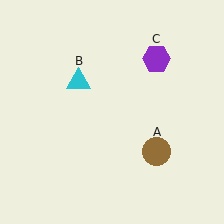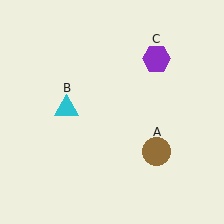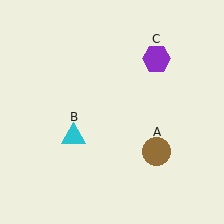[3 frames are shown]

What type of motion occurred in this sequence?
The cyan triangle (object B) rotated counterclockwise around the center of the scene.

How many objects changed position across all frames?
1 object changed position: cyan triangle (object B).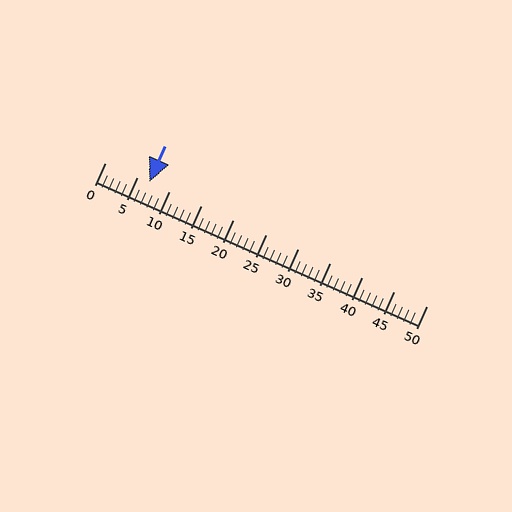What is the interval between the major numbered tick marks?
The major tick marks are spaced 5 units apart.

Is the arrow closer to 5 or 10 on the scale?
The arrow is closer to 5.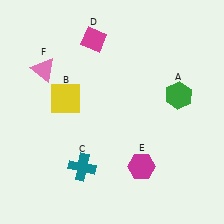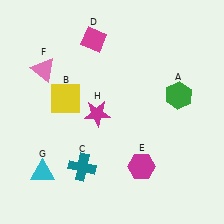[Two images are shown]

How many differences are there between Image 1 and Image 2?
There are 2 differences between the two images.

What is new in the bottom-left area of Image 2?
A magenta star (H) was added in the bottom-left area of Image 2.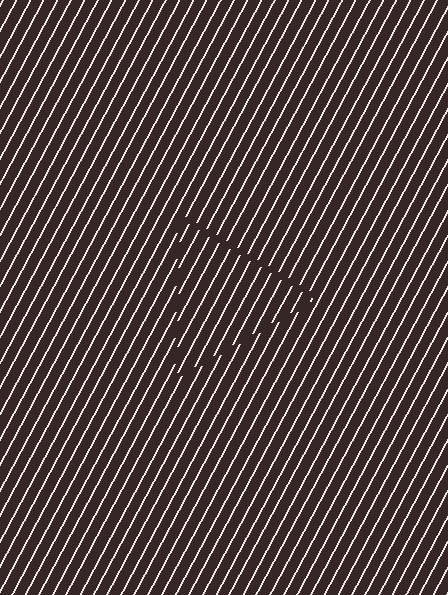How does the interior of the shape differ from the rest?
The interior of the shape contains the same grating, shifted by half a period — the contour is defined by the phase discontinuity where line-ends from the inner and outer gratings abut.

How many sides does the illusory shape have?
3 sides — the line-ends trace a triangle.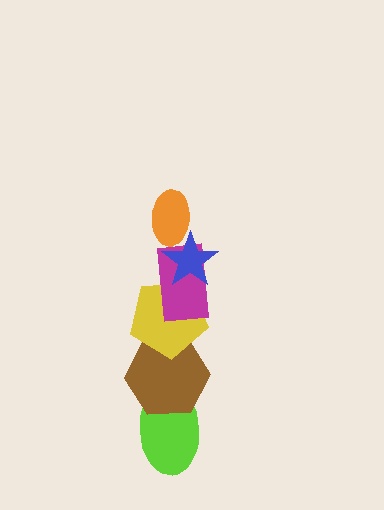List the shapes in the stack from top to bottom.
From top to bottom: the orange ellipse, the blue star, the magenta rectangle, the yellow pentagon, the brown hexagon, the lime ellipse.